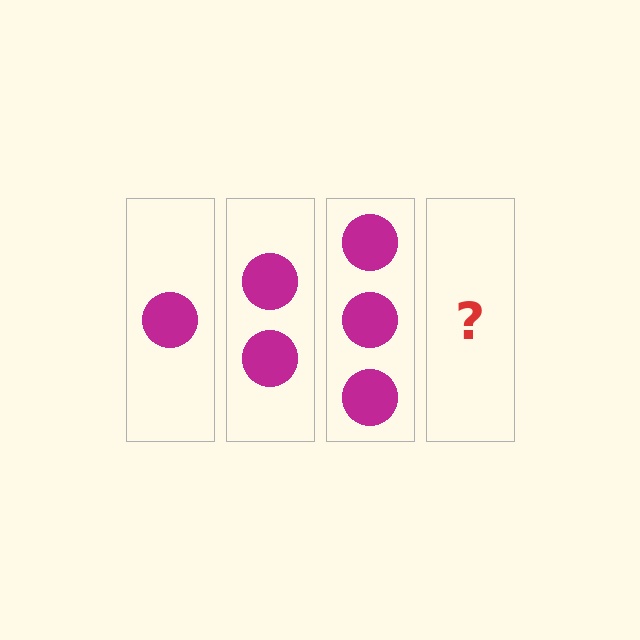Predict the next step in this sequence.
The next step is 4 circles.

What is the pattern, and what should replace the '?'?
The pattern is that each step adds one more circle. The '?' should be 4 circles.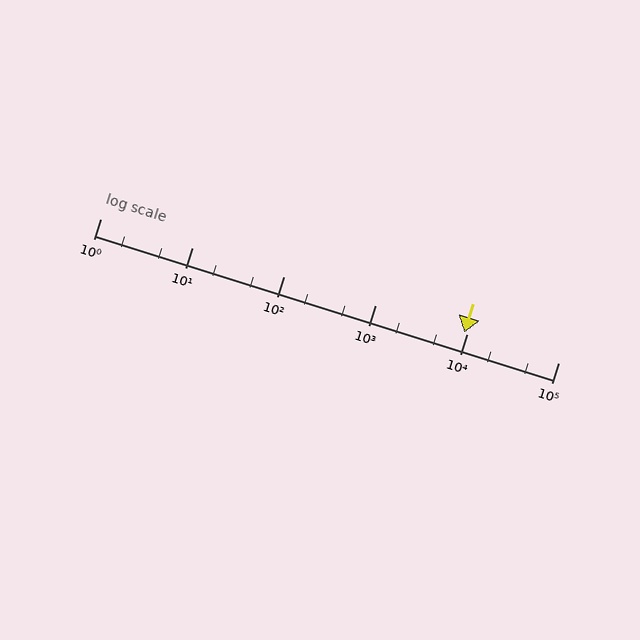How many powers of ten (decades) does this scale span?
The scale spans 5 decades, from 1 to 100000.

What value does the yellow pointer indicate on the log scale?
The pointer indicates approximately 9400.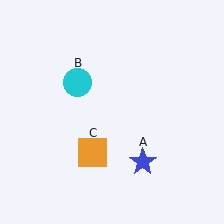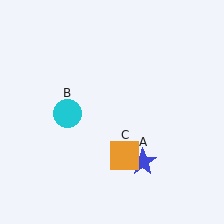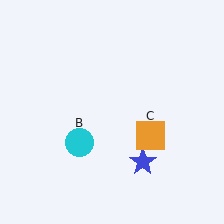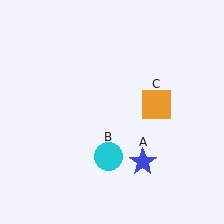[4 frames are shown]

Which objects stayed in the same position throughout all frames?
Blue star (object A) remained stationary.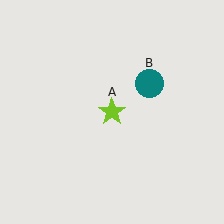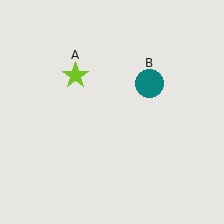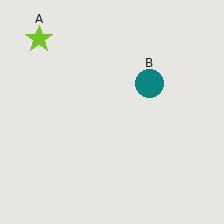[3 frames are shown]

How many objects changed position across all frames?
1 object changed position: lime star (object A).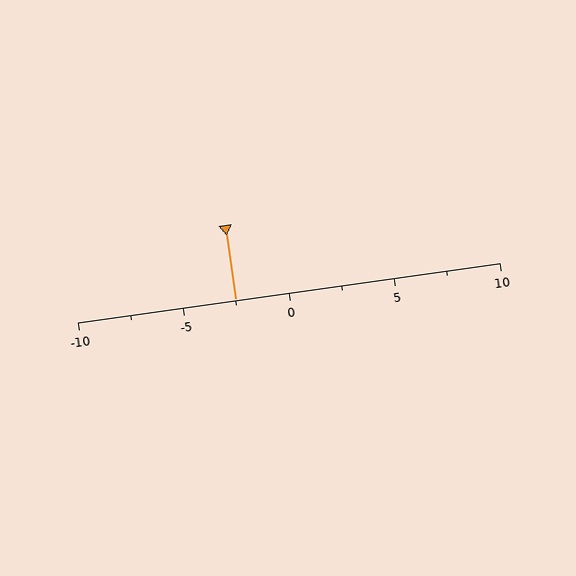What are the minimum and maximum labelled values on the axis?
The axis runs from -10 to 10.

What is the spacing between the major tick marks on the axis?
The major ticks are spaced 5 apart.